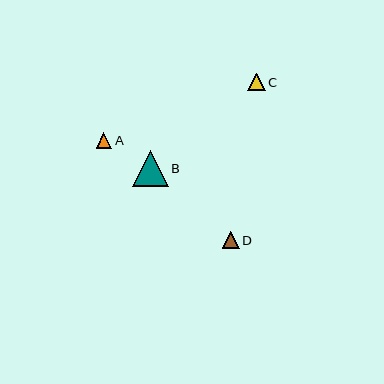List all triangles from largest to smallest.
From largest to smallest: B, C, D, A.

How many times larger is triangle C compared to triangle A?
Triangle C is approximately 1.1 times the size of triangle A.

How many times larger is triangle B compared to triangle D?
Triangle B is approximately 2.1 times the size of triangle D.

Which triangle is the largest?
Triangle B is the largest with a size of approximately 36 pixels.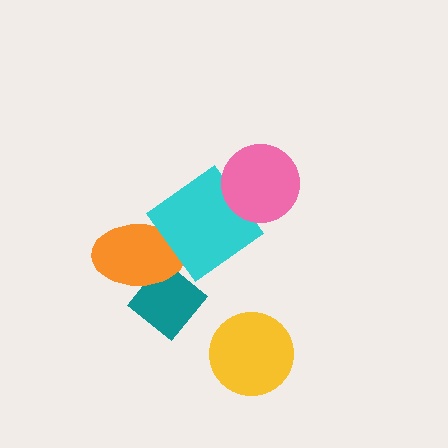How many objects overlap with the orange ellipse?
2 objects overlap with the orange ellipse.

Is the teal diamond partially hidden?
Yes, it is partially covered by another shape.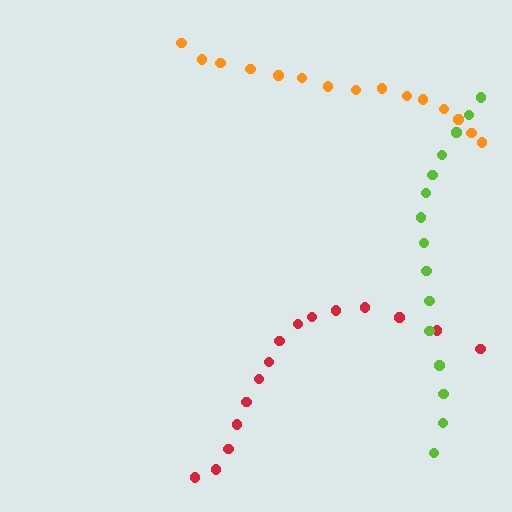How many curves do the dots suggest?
There are 3 distinct paths.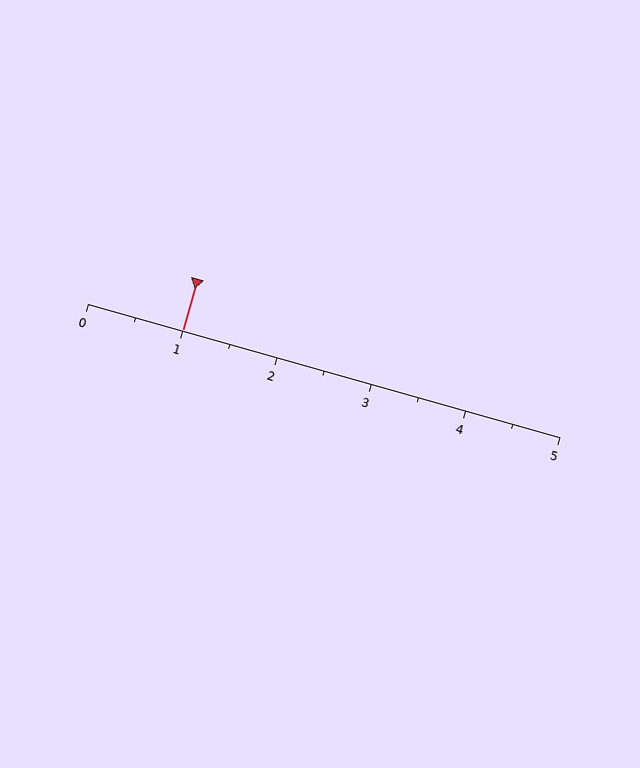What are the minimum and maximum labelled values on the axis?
The axis runs from 0 to 5.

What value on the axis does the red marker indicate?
The marker indicates approximately 1.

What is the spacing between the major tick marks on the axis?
The major ticks are spaced 1 apart.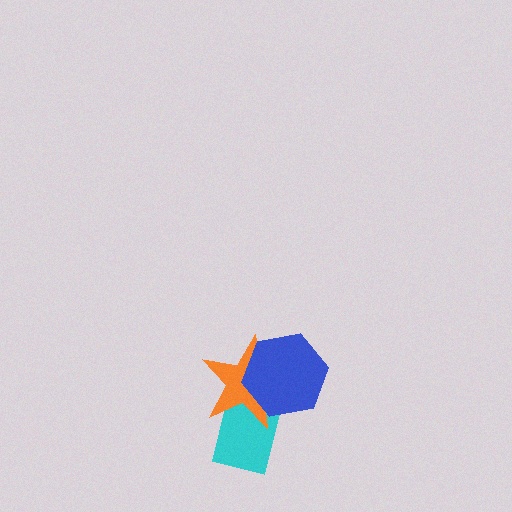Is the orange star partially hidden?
Yes, it is partially covered by another shape.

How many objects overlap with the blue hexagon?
2 objects overlap with the blue hexagon.